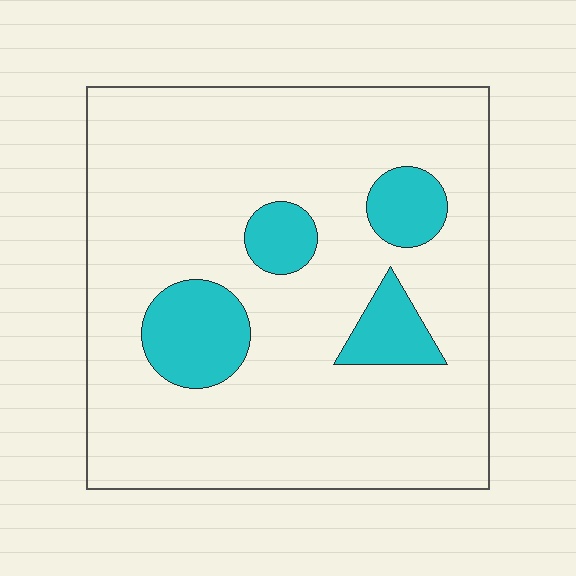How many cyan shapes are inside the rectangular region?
4.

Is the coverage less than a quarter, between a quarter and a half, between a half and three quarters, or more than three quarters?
Less than a quarter.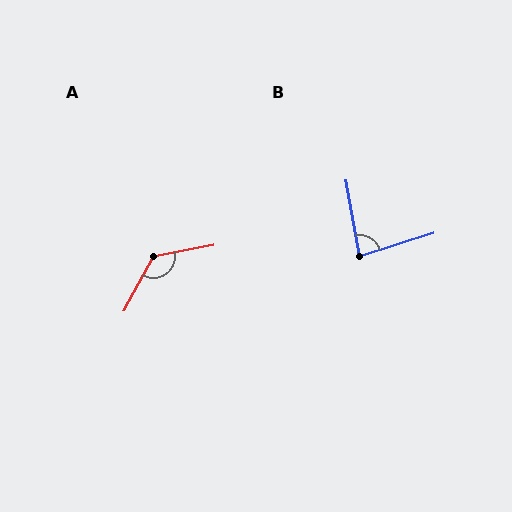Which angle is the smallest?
B, at approximately 82 degrees.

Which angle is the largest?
A, at approximately 129 degrees.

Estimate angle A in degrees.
Approximately 129 degrees.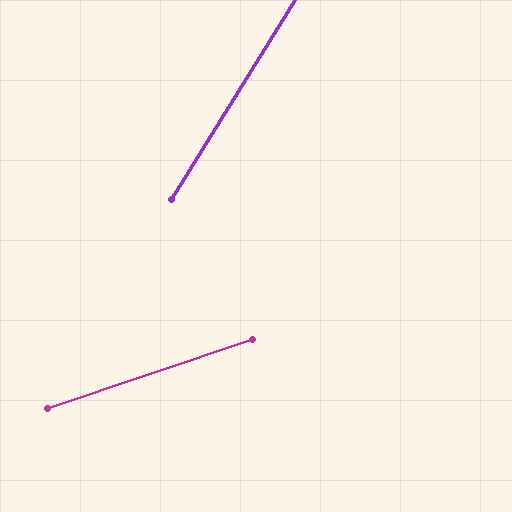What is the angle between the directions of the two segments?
Approximately 40 degrees.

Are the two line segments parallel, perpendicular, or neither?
Neither parallel nor perpendicular — they differ by about 40°.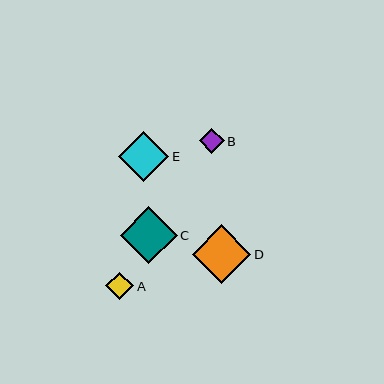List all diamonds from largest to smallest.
From largest to smallest: D, C, E, A, B.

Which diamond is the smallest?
Diamond B is the smallest with a size of approximately 25 pixels.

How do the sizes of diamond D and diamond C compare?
Diamond D and diamond C are approximately the same size.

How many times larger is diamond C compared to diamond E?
Diamond C is approximately 1.1 times the size of diamond E.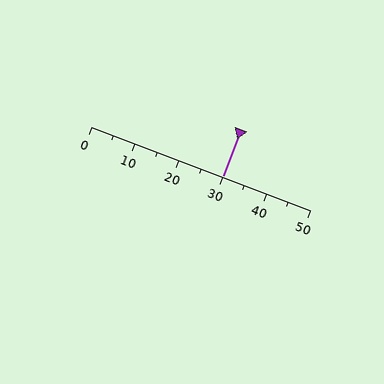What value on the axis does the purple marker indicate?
The marker indicates approximately 30.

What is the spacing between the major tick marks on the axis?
The major ticks are spaced 10 apart.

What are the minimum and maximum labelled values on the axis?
The axis runs from 0 to 50.